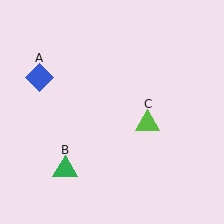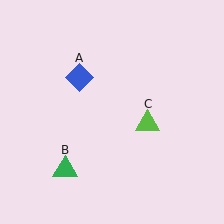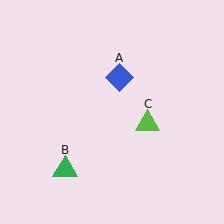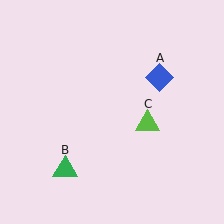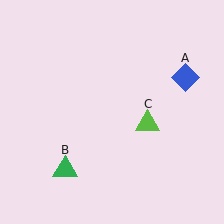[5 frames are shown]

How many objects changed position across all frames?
1 object changed position: blue diamond (object A).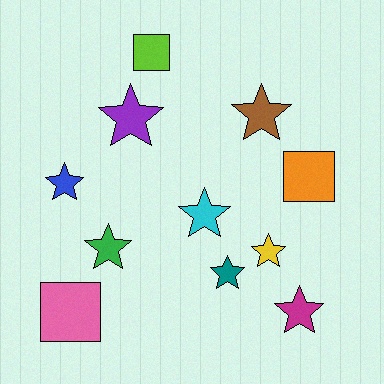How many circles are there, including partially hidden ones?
There are no circles.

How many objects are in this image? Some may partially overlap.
There are 11 objects.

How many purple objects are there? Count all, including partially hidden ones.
There is 1 purple object.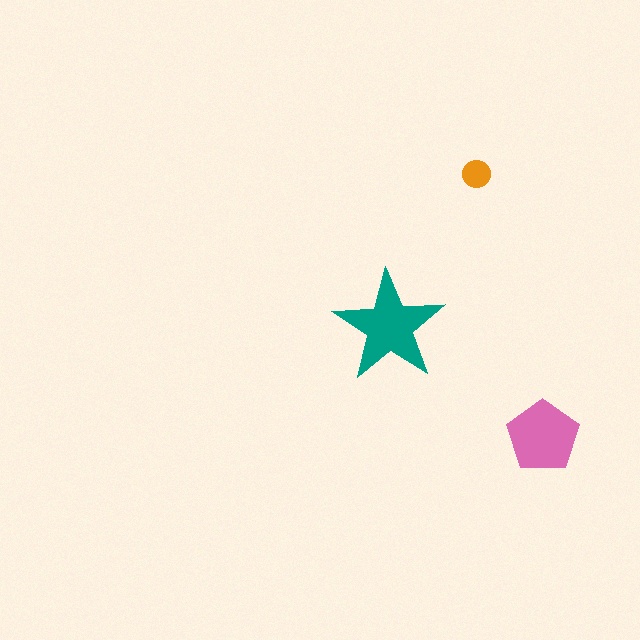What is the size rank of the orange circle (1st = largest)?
3rd.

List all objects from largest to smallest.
The teal star, the pink pentagon, the orange circle.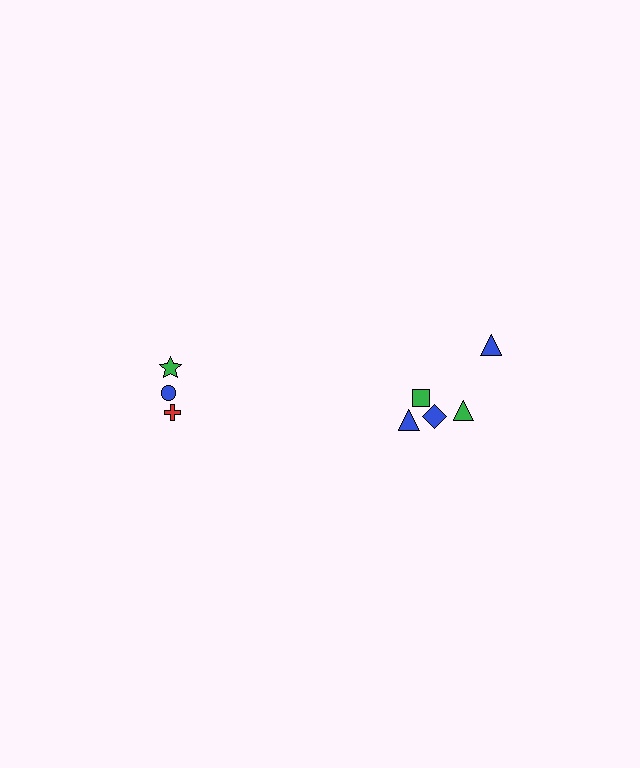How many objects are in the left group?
There are 3 objects.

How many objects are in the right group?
There are 5 objects.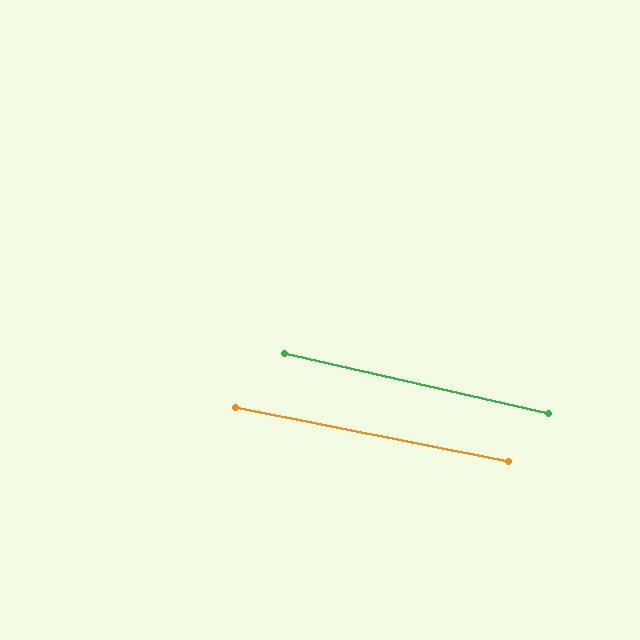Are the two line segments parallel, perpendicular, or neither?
Parallel — their directions differ by only 1.6°.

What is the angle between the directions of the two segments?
Approximately 2 degrees.